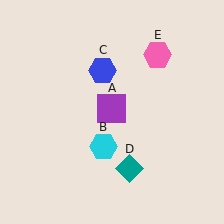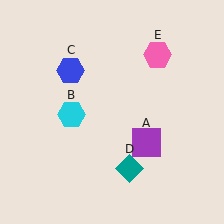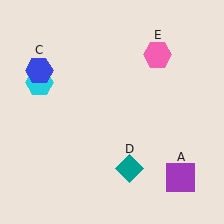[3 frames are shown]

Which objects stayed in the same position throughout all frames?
Teal diamond (object D) and pink hexagon (object E) remained stationary.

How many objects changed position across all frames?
3 objects changed position: purple square (object A), cyan hexagon (object B), blue hexagon (object C).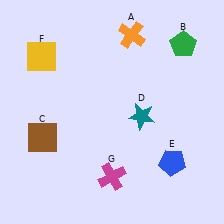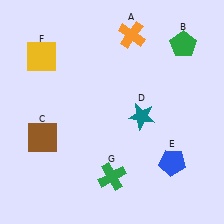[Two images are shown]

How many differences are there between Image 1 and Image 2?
There is 1 difference between the two images.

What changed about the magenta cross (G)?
In Image 1, G is magenta. In Image 2, it changed to green.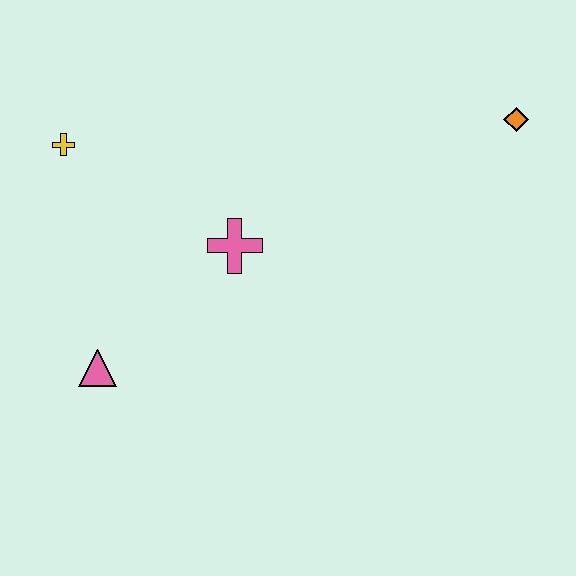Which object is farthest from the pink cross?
The orange diamond is farthest from the pink cross.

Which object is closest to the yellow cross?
The pink cross is closest to the yellow cross.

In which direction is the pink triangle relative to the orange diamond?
The pink triangle is to the left of the orange diamond.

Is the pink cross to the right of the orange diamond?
No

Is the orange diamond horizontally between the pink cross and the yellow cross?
No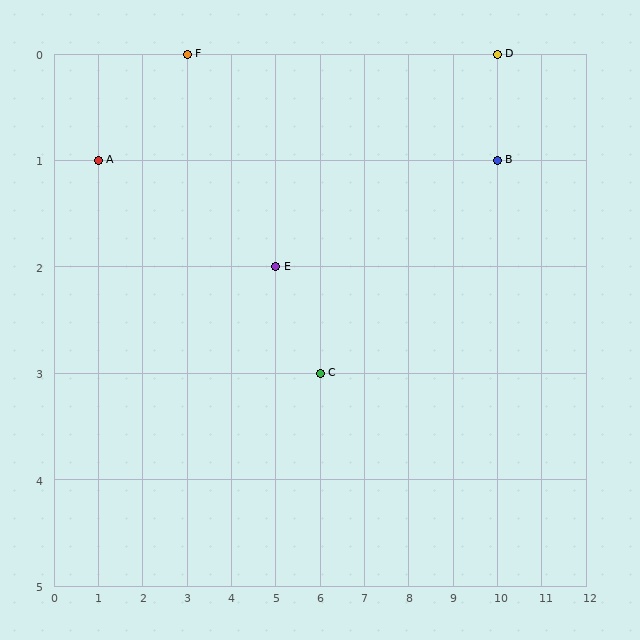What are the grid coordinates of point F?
Point F is at grid coordinates (3, 0).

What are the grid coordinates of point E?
Point E is at grid coordinates (5, 2).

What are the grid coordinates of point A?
Point A is at grid coordinates (1, 1).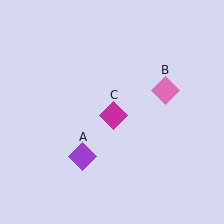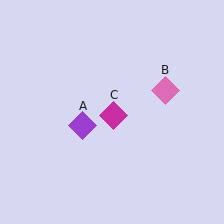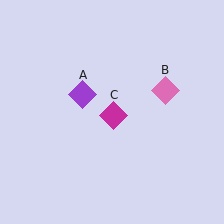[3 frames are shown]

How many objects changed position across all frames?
1 object changed position: purple diamond (object A).